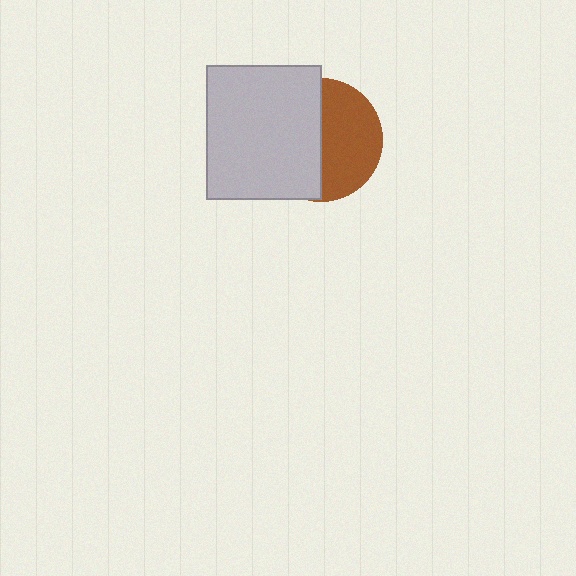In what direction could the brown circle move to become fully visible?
The brown circle could move right. That would shift it out from behind the light gray rectangle entirely.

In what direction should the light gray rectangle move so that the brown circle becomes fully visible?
The light gray rectangle should move left. That is the shortest direction to clear the overlap and leave the brown circle fully visible.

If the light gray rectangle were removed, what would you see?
You would see the complete brown circle.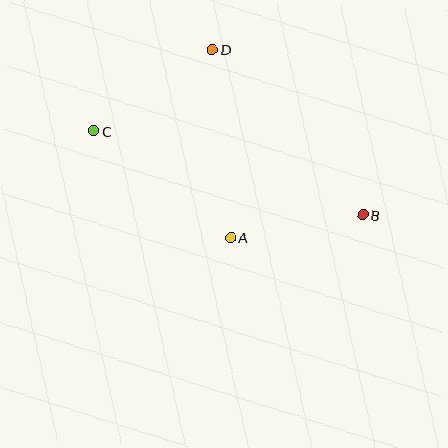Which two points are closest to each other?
Points A and B are closest to each other.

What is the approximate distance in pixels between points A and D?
The distance between A and D is approximately 189 pixels.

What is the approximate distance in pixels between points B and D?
The distance between B and D is approximately 223 pixels.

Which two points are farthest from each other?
Points B and C are farthest from each other.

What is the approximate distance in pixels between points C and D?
The distance between C and D is approximately 144 pixels.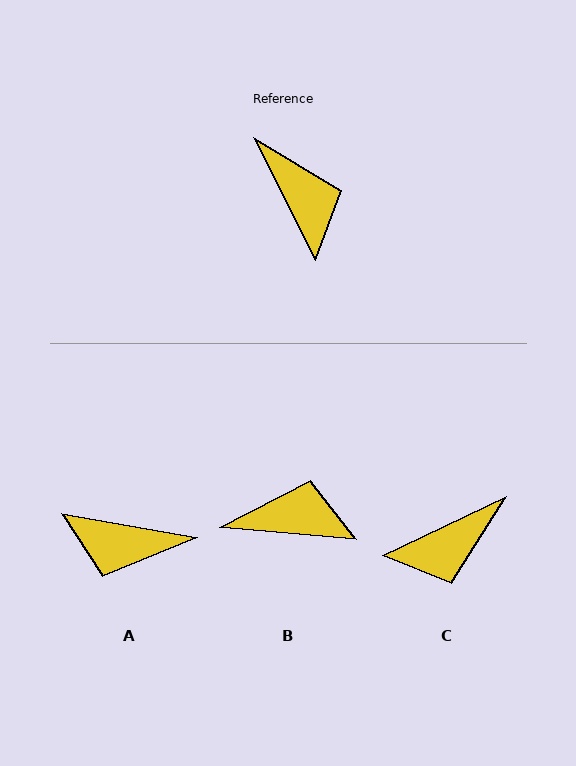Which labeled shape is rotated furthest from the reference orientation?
A, about 126 degrees away.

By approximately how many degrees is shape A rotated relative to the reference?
Approximately 126 degrees clockwise.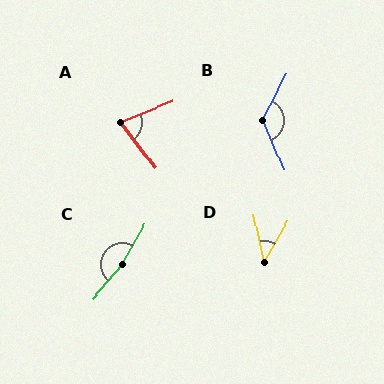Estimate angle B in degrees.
Approximately 128 degrees.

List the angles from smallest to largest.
D (41°), A (74°), B (128°), C (169°).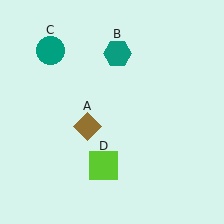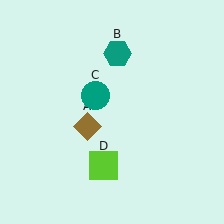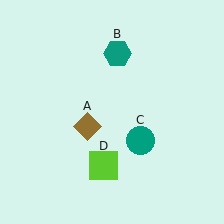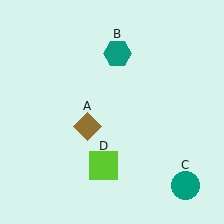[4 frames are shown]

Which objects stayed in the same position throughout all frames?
Brown diamond (object A) and teal hexagon (object B) and lime square (object D) remained stationary.